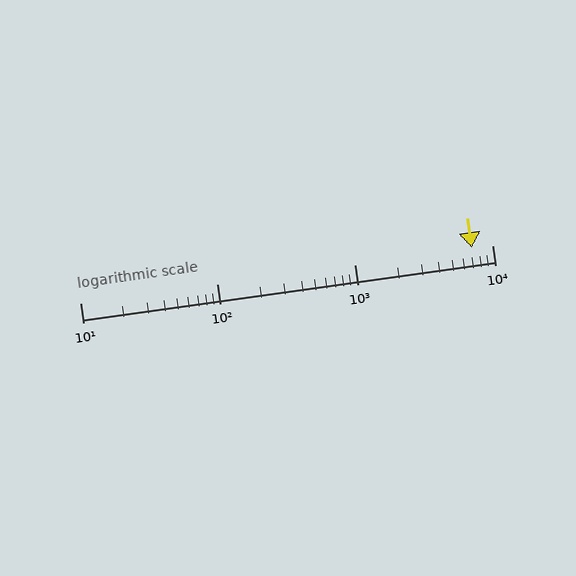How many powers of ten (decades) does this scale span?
The scale spans 3 decades, from 10 to 10000.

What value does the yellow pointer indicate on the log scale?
The pointer indicates approximately 7100.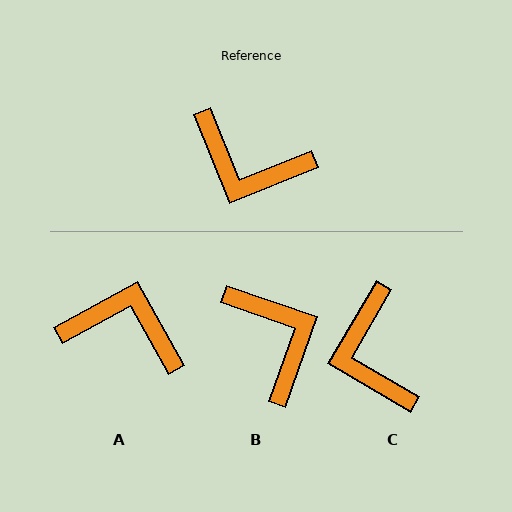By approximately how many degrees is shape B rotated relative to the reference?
Approximately 139 degrees counter-clockwise.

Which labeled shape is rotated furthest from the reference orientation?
A, about 173 degrees away.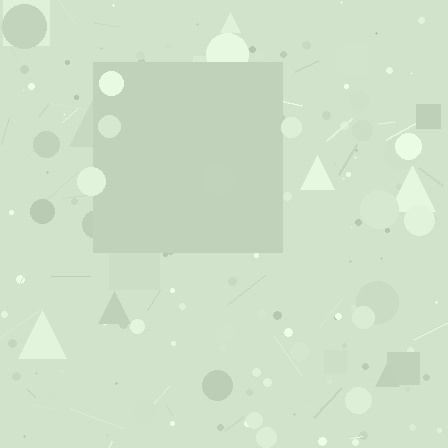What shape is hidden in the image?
A square is hidden in the image.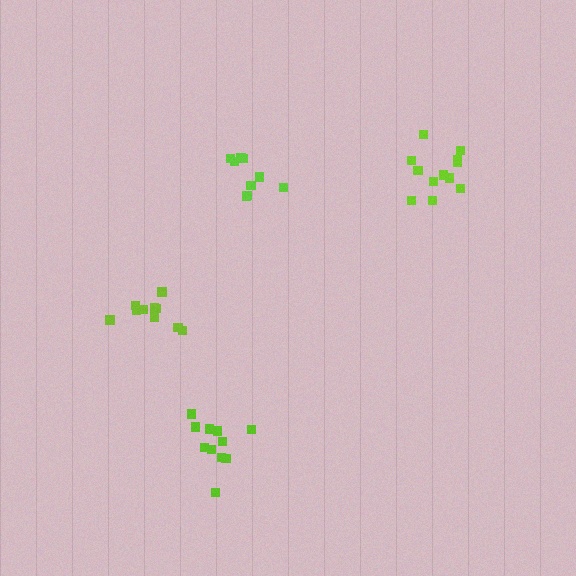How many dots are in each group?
Group 1: 10 dots, Group 2: 11 dots, Group 3: 9 dots, Group 4: 12 dots (42 total).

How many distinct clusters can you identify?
There are 4 distinct clusters.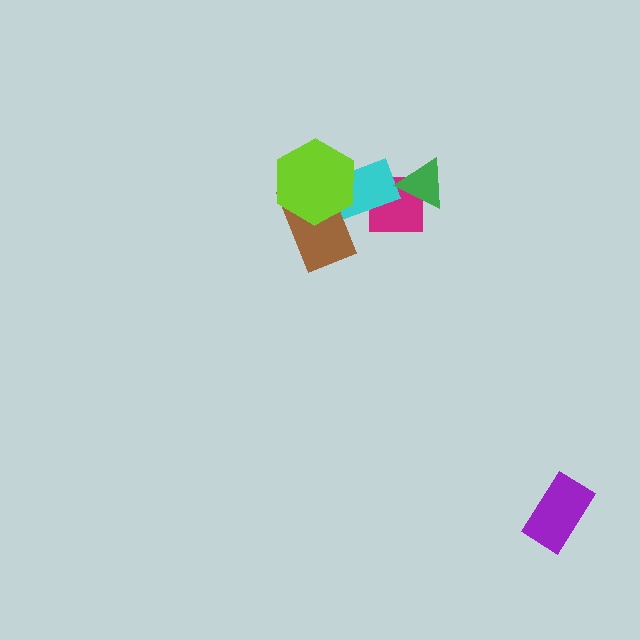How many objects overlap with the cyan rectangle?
3 objects overlap with the cyan rectangle.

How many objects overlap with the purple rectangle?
0 objects overlap with the purple rectangle.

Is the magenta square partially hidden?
Yes, it is partially covered by another shape.